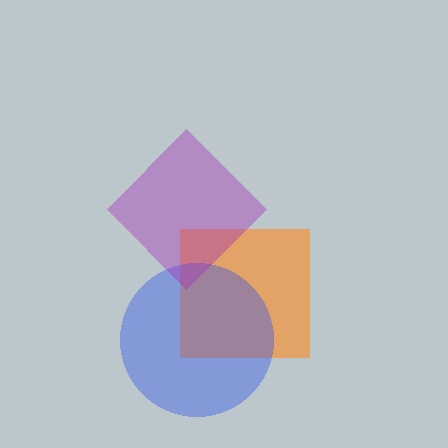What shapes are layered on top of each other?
The layered shapes are: an orange square, a blue circle, a purple diamond.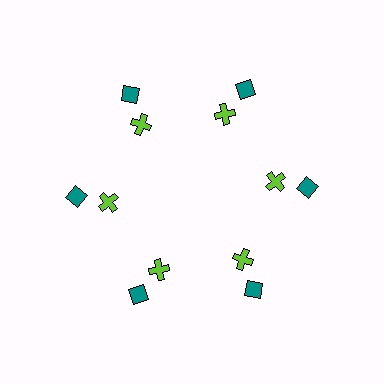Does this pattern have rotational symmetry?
Yes, this pattern has 6-fold rotational symmetry. It looks the same after rotating 60 degrees around the center.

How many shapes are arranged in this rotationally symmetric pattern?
There are 12 shapes, arranged in 6 groups of 2.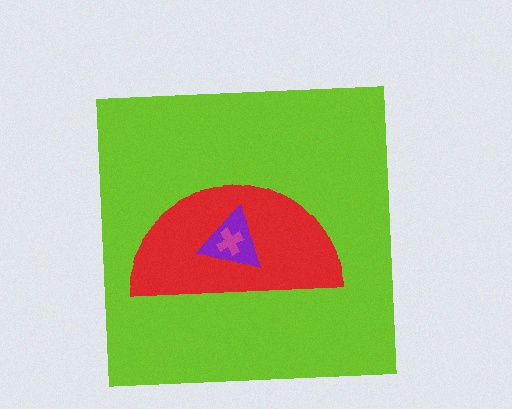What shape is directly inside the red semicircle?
The purple triangle.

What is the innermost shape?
The magenta cross.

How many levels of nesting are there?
4.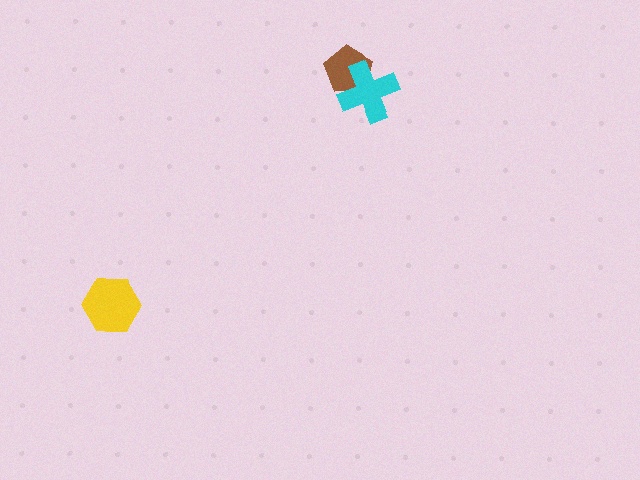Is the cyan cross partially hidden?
No, no other shape covers it.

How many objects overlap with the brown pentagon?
1 object overlaps with the brown pentagon.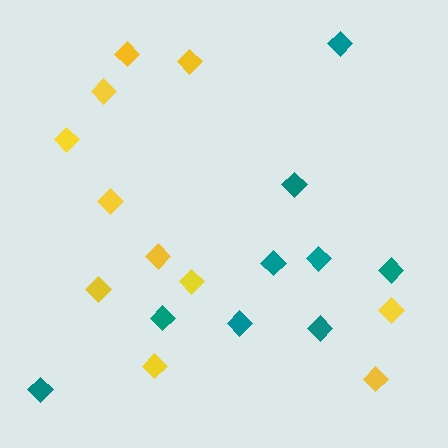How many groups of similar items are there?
There are 2 groups: one group of yellow diamonds (11) and one group of teal diamonds (9).